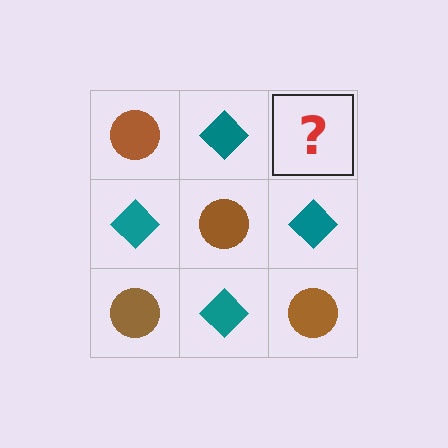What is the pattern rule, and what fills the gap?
The rule is that it alternates brown circle and teal diamond in a checkerboard pattern. The gap should be filled with a brown circle.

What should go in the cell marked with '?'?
The missing cell should contain a brown circle.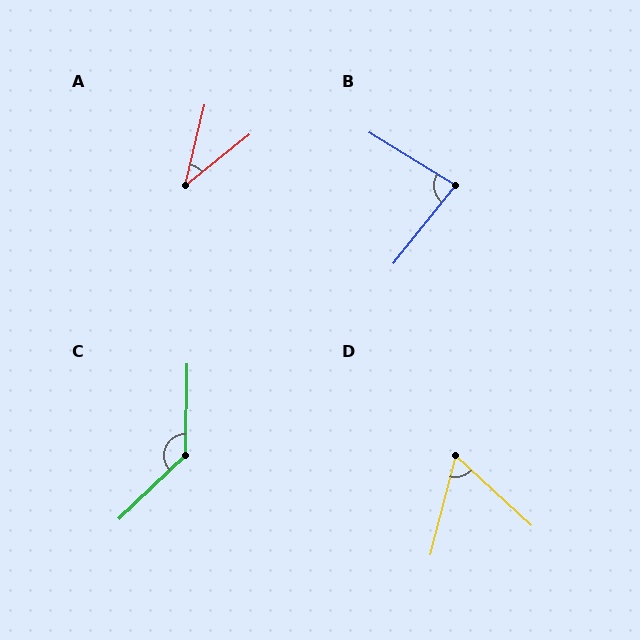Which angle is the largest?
C, at approximately 135 degrees.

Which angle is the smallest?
A, at approximately 38 degrees.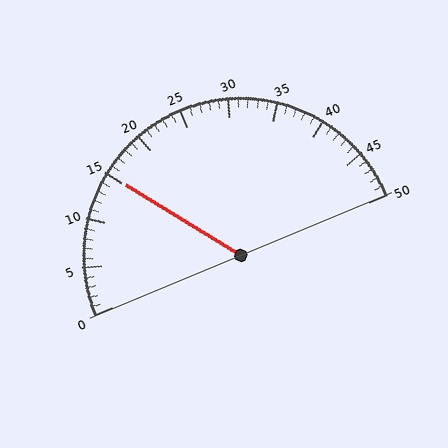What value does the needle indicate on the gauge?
The needle indicates approximately 15.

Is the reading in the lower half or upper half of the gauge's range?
The reading is in the lower half of the range (0 to 50).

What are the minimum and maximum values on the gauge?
The gauge ranges from 0 to 50.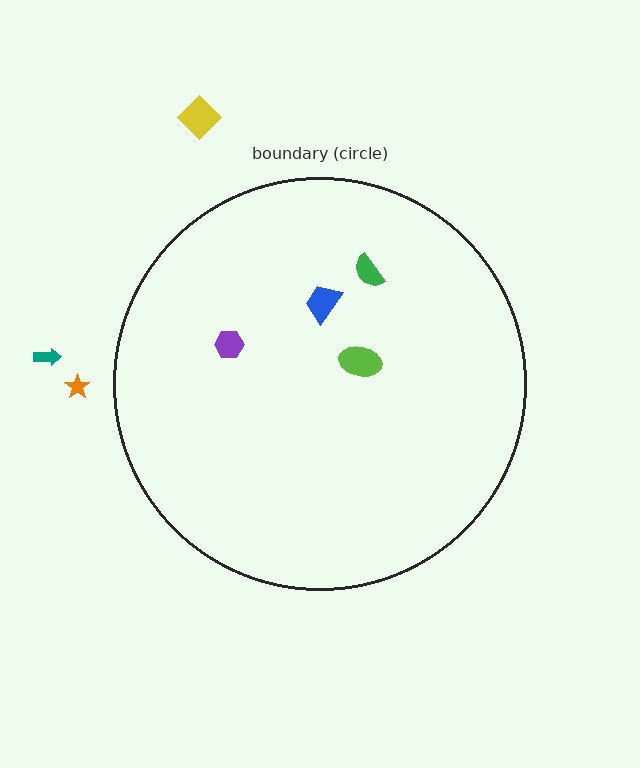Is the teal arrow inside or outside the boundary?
Outside.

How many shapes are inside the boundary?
4 inside, 3 outside.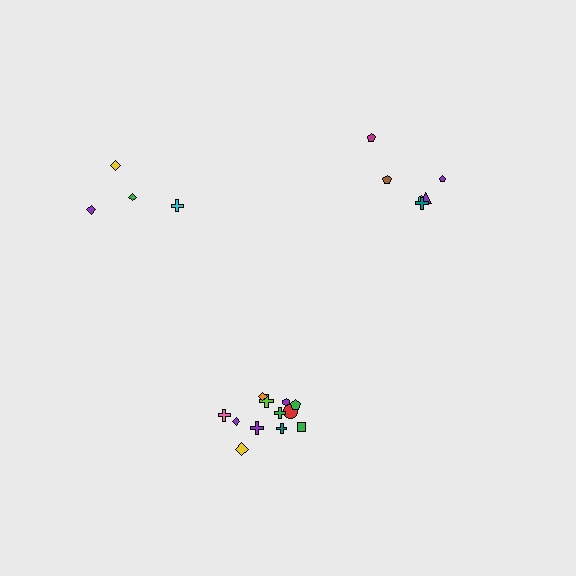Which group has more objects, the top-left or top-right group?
The top-right group.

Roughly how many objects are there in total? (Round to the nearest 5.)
Roughly 20 objects in total.